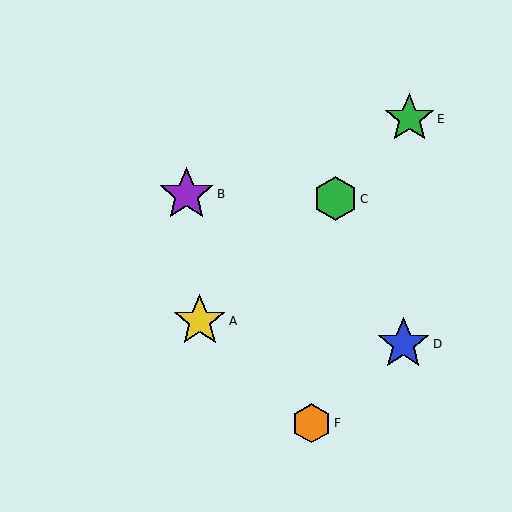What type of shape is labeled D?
Shape D is a blue star.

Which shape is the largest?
The purple star (labeled B) is the largest.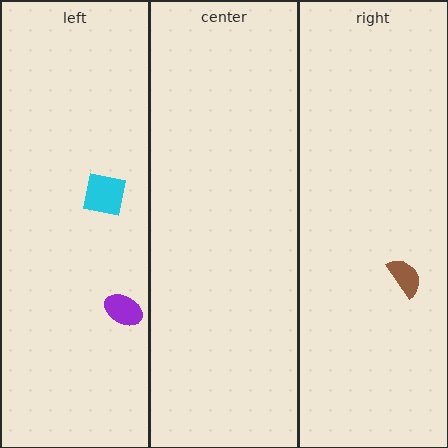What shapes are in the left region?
The purple ellipse, the cyan square.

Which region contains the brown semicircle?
The right region.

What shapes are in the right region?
The brown semicircle.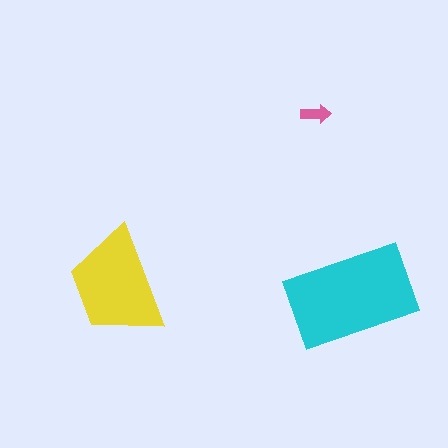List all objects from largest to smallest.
The cyan rectangle, the yellow trapezoid, the pink arrow.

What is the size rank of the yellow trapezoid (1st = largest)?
2nd.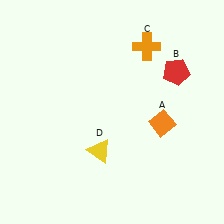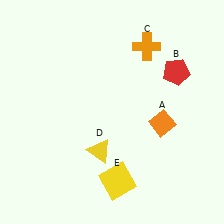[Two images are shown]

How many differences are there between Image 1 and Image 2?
There is 1 difference between the two images.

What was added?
A yellow square (E) was added in Image 2.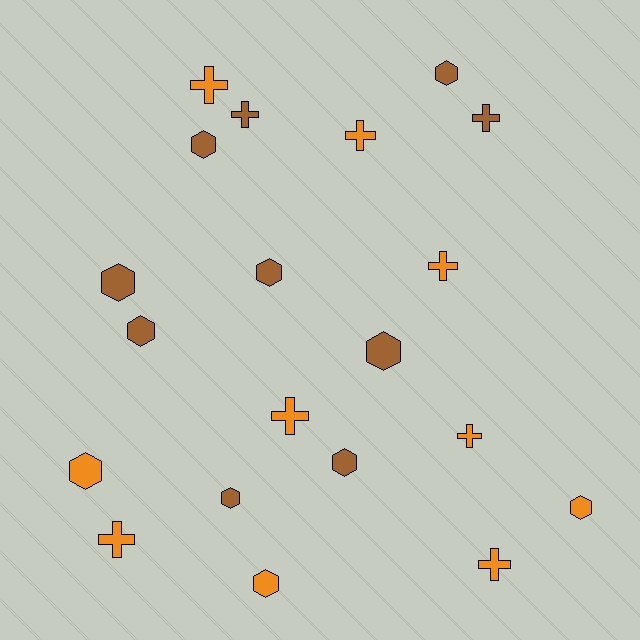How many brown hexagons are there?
There are 8 brown hexagons.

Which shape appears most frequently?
Hexagon, with 11 objects.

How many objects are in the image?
There are 20 objects.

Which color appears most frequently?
Brown, with 10 objects.